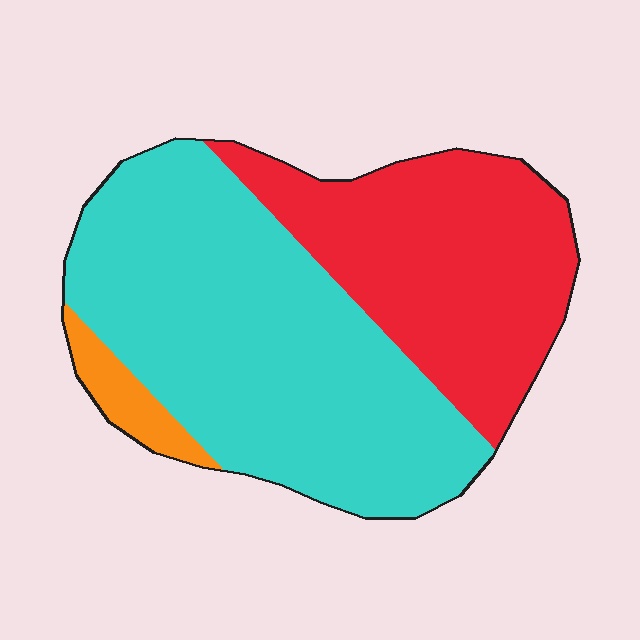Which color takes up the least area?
Orange, at roughly 5%.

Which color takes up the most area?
Cyan, at roughly 60%.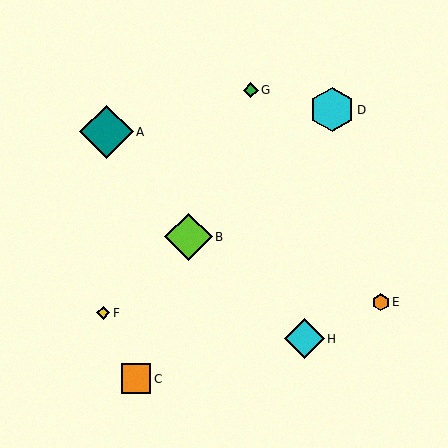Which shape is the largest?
The teal diamond (labeled A) is the largest.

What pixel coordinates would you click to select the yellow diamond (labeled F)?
Click at (103, 313) to select the yellow diamond F.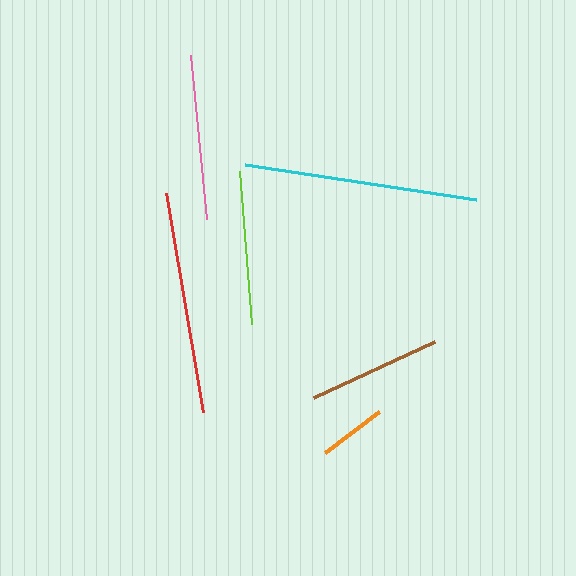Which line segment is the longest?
The cyan line is the longest at approximately 234 pixels.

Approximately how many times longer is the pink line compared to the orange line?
The pink line is approximately 2.4 times the length of the orange line.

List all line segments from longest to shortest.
From longest to shortest: cyan, red, pink, lime, brown, orange.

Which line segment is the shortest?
The orange line is the shortest at approximately 68 pixels.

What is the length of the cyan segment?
The cyan segment is approximately 234 pixels long.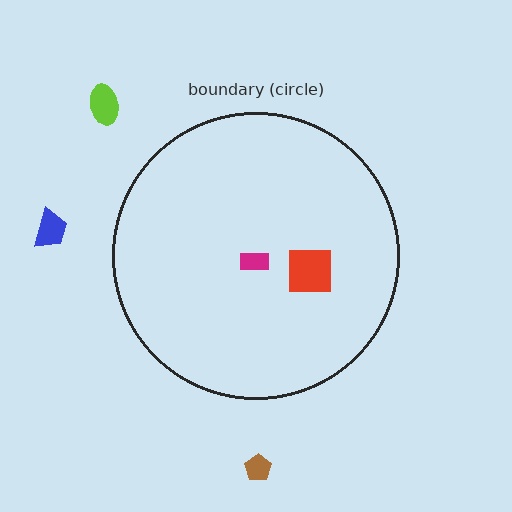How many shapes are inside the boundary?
2 inside, 3 outside.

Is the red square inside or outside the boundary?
Inside.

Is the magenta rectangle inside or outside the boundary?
Inside.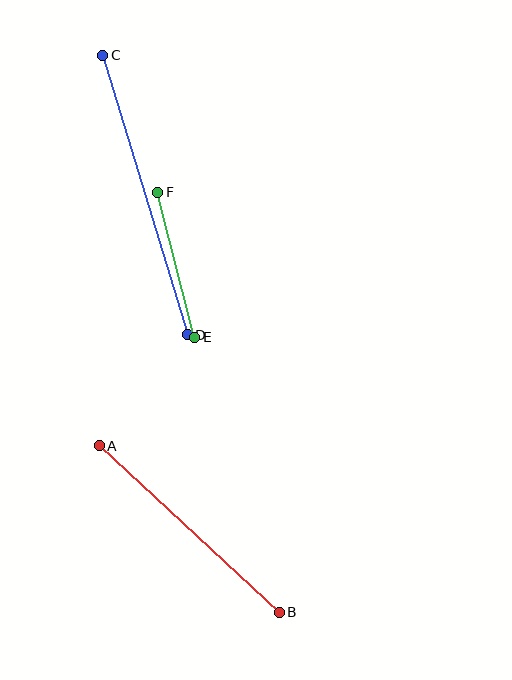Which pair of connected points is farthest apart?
Points C and D are farthest apart.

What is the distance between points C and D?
The distance is approximately 292 pixels.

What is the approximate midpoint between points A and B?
The midpoint is at approximately (189, 529) pixels.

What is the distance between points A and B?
The distance is approximately 245 pixels.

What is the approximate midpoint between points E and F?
The midpoint is at approximately (176, 265) pixels.